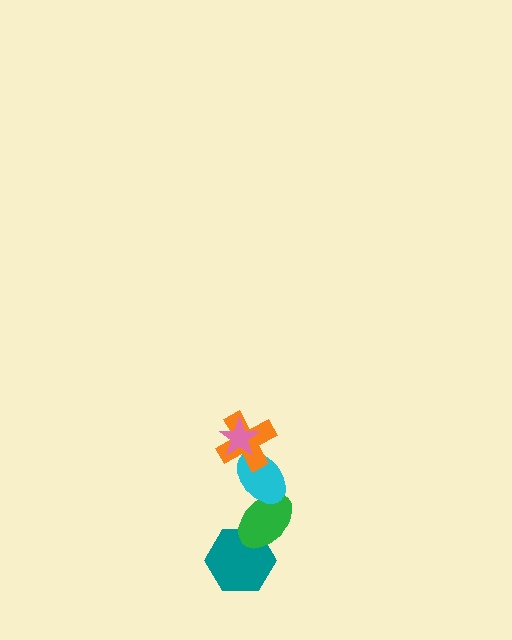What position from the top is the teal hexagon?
The teal hexagon is 5th from the top.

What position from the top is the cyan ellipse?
The cyan ellipse is 3rd from the top.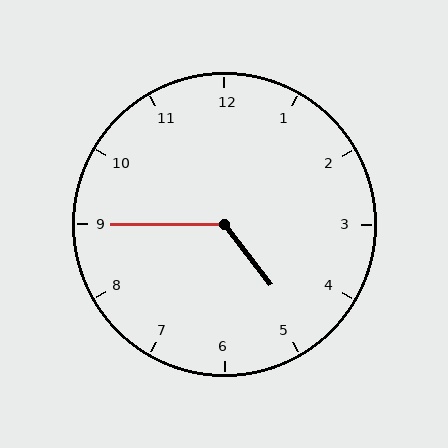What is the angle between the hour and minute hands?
Approximately 128 degrees.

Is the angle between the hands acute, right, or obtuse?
It is obtuse.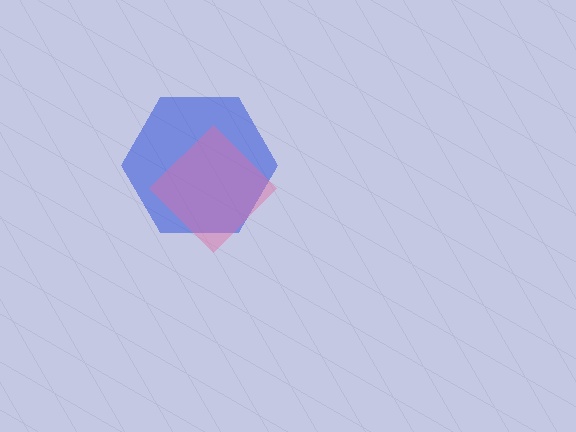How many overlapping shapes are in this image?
There are 2 overlapping shapes in the image.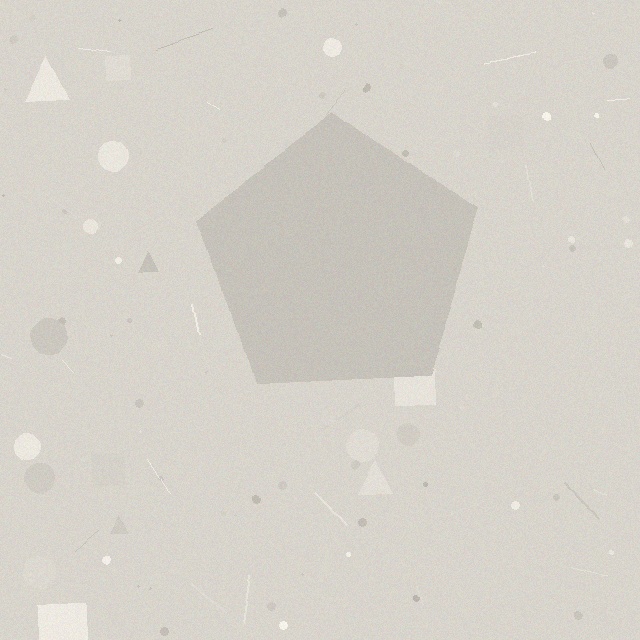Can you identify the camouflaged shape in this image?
The camouflaged shape is a pentagon.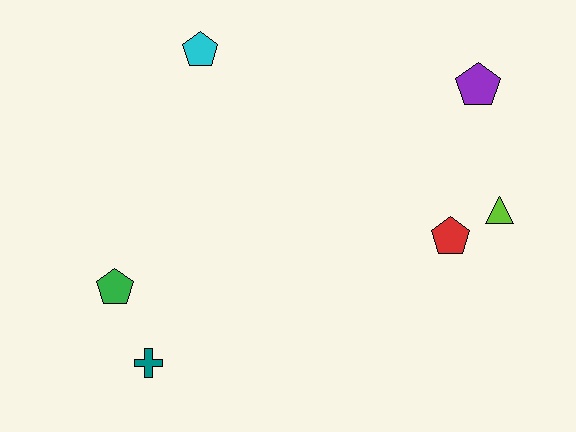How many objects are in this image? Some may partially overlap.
There are 6 objects.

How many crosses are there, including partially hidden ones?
There is 1 cross.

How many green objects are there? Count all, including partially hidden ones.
There is 1 green object.